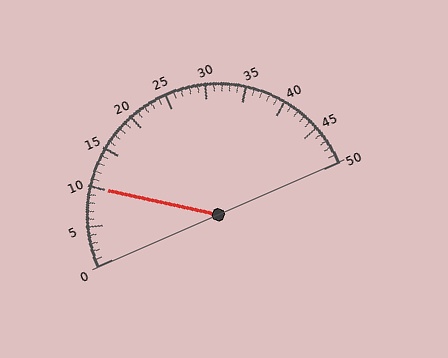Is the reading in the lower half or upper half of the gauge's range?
The reading is in the lower half of the range (0 to 50).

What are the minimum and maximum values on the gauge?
The gauge ranges from 0 to 50.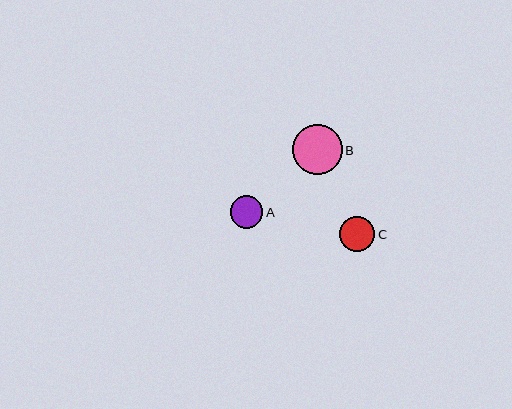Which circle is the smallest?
Circle A is the smallest with a size of approximately 33 pixels.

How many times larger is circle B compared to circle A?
Circle B is approximately 1.5 times the size of circle A.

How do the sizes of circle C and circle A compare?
Circle C and circle A are approximately the same size.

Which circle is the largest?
Circle B is the largest with a size of approximately 50 pixels.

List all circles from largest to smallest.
From largest to smallest: B, C, A.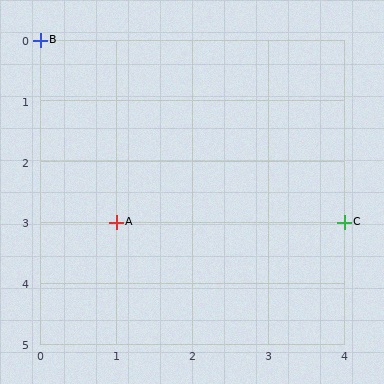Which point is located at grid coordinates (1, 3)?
Point A is at (1, 3).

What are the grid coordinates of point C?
Point C is at grid coordinates (4, 3).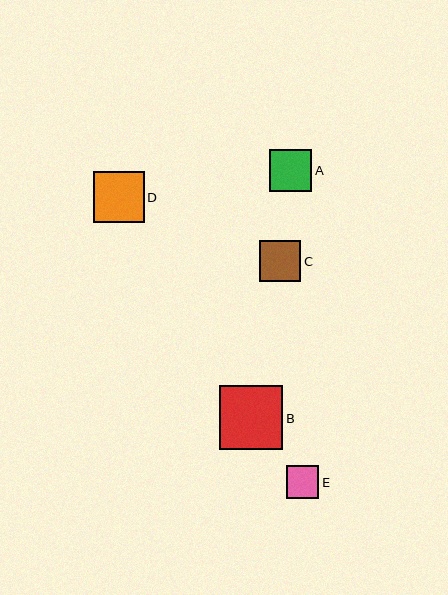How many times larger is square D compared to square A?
Square D is approximately 1.2 times the size of square A.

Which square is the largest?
Square B is the largest with a size of approximately 63 pixels.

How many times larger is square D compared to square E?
Square D is approximately 1.5 times the size of square E.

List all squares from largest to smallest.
From largest to smallest: B, D, A, C, E.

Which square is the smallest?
Square E is the smallest with a size of approximately 33 pixels.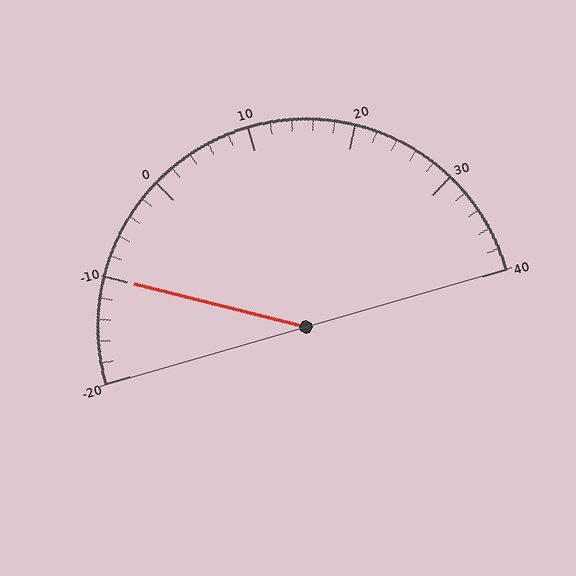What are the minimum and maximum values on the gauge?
The gauge ranges from -20 to 40.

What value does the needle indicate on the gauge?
The needle indicates approximately -10.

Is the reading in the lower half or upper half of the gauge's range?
The reading is in the lower half of the range (-20 to 40).